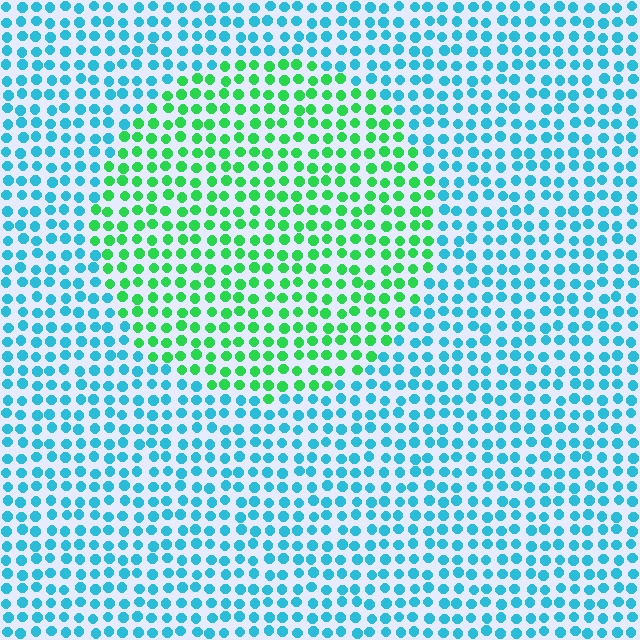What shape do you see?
I see a circle.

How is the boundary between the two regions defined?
The boundary is defined purely by a slight shift in hue (about 57 degrees). Spacing, size, and orientation are identical on both sides.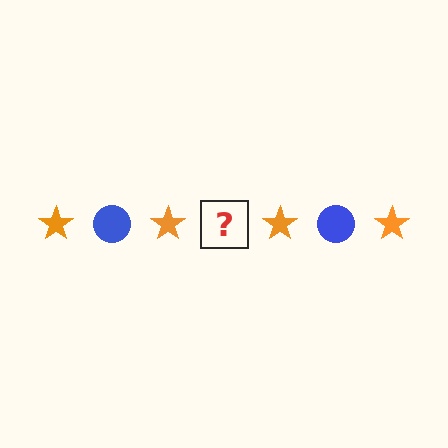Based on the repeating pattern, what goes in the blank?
The blank should be a blue circle.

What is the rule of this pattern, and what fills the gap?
The rule is that the pattern alternates between orange star and blue circle. The gap should be filled with a blue circle.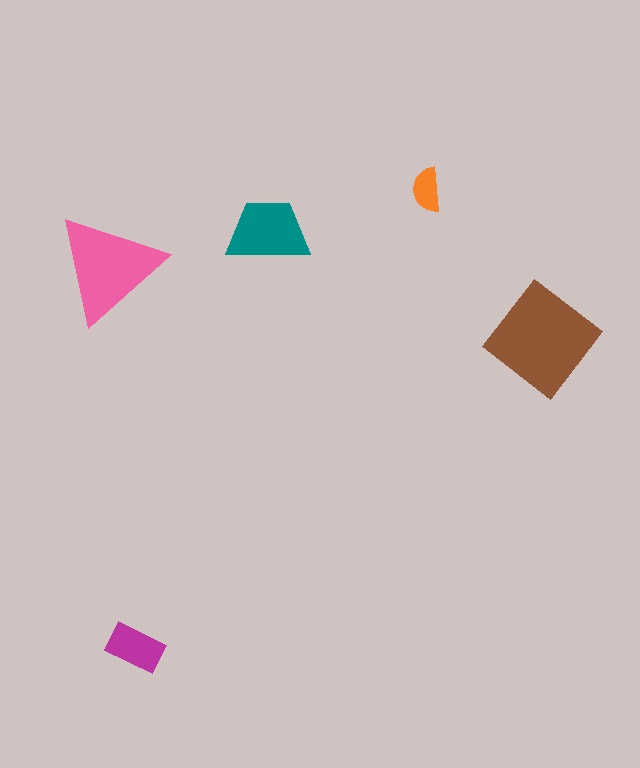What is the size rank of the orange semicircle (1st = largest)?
5th.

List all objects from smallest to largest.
The orange semicircle, the magenta rectangle, the teal trapezoid, the pink triangle, the brown diamond.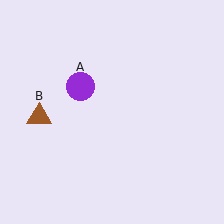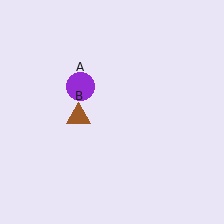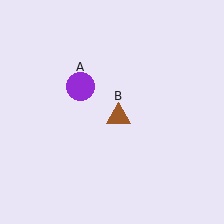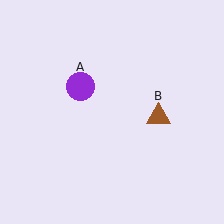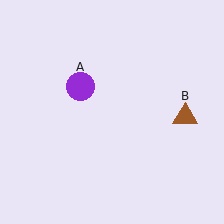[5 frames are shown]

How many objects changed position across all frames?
1 object changed position: brown triangle (object B).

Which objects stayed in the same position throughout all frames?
Purple circle (object A) remained stationary.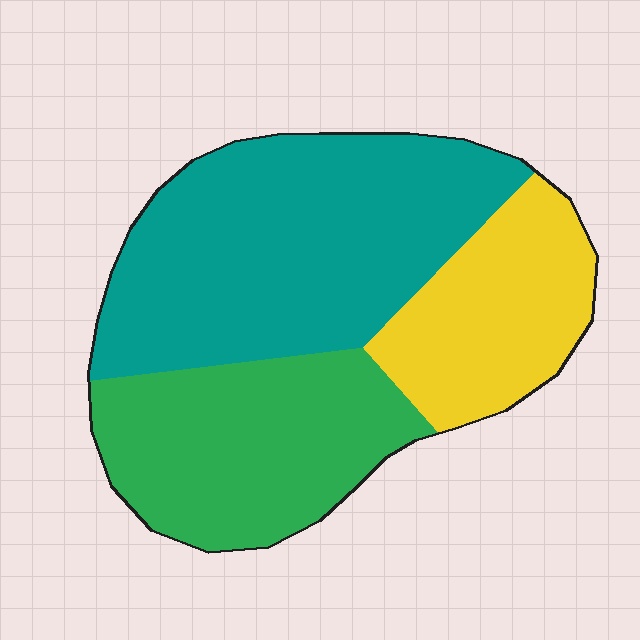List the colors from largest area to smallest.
From largest to smallest: teal, green, yellow.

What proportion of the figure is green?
Green takes up between a sixth and a third of the figure.